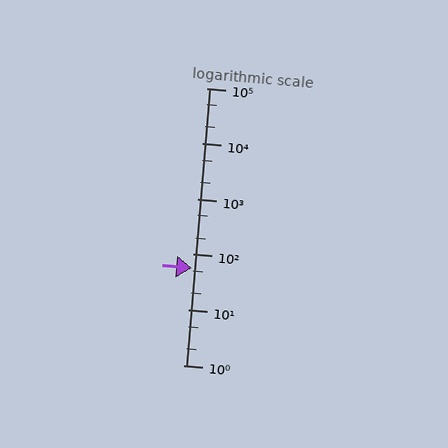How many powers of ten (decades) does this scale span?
The scale spans 5 decades, from 1 to 100000.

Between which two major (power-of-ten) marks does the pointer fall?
The pointer is between 10 and 100.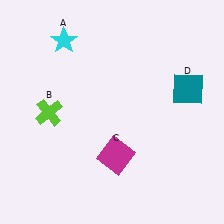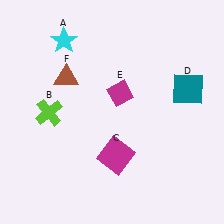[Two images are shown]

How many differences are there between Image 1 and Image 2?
There are 2 differences between the two images.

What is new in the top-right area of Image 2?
A magenta diamond (E) was added in the top-right area of Image 2.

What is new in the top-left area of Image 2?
A brown triangle (F) was added in the top-left area of Image 2.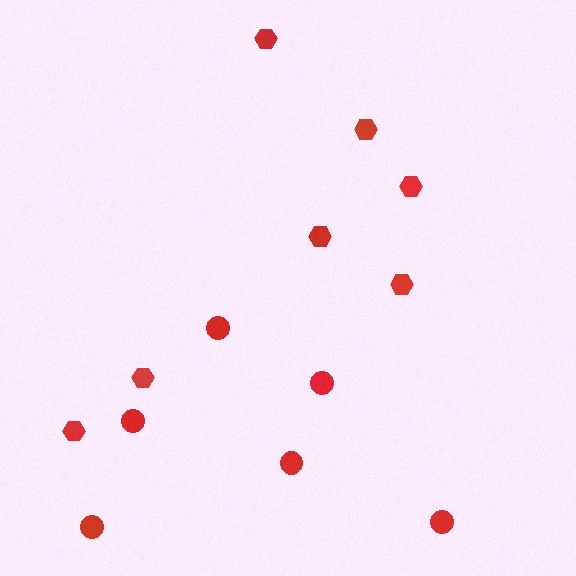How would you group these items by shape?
There are 2 groups: one group of circles (6) and one group of hexagons (7).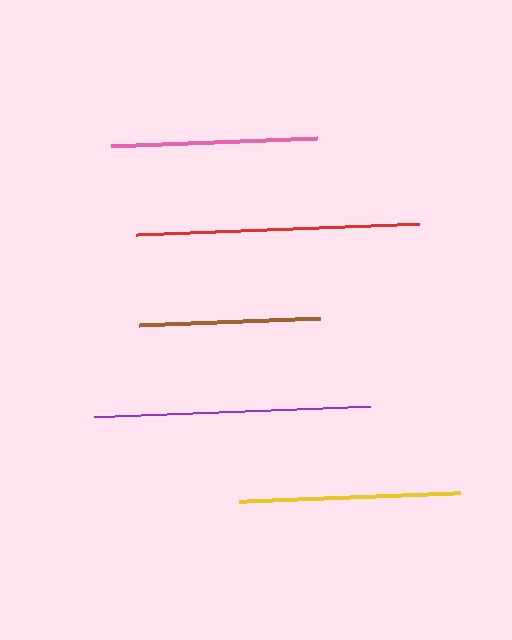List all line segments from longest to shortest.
From longest to shortest: red, purple, yellow, pink, brown.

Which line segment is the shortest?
The brown line is the shortest at approximately 182 pixels.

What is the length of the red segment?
The red segment is approximately 284 pixels long.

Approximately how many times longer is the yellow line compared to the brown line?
The yellow line is approximately 1.2 times the length of the brown line.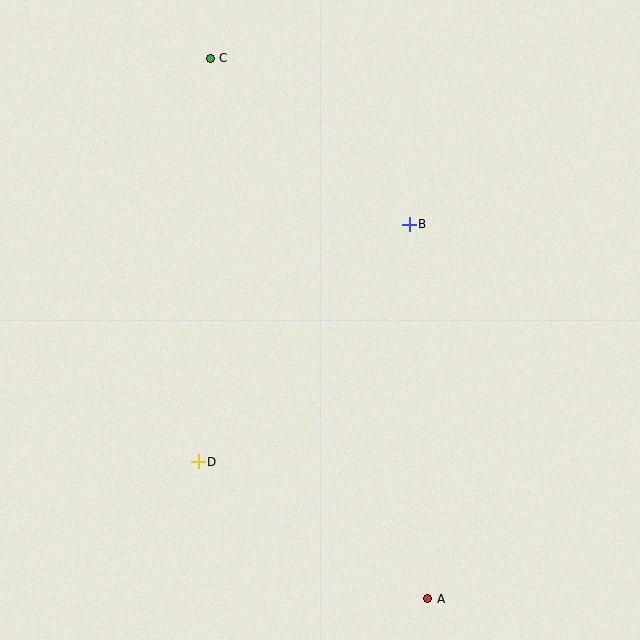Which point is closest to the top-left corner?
Point C is closest to the top-left corner.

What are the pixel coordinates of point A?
Point A is at (428, 599).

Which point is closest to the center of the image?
Point B at (409, 224) is closest to the center.